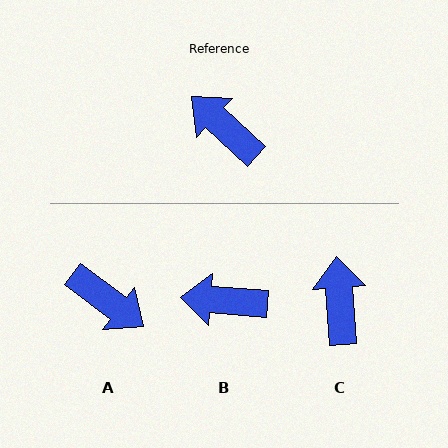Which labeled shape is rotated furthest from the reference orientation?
A, about 174 degrees away.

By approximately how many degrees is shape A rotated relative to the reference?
Approximately 174 degrees clockwise.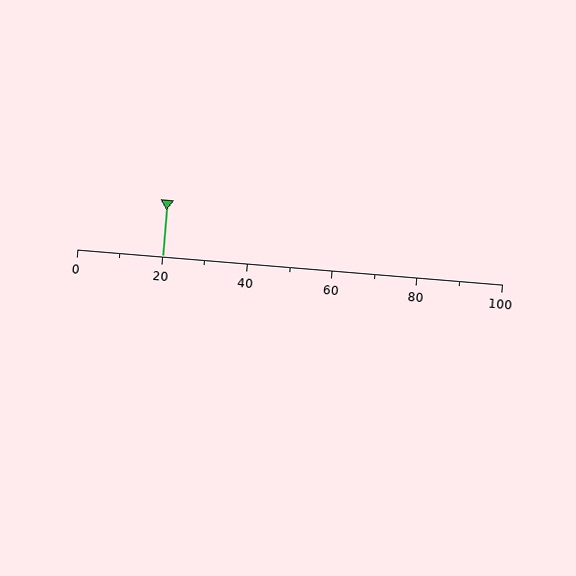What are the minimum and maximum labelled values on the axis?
The axis runs from 0 to 100.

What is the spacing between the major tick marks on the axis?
The major ticks are spaced 20 apart.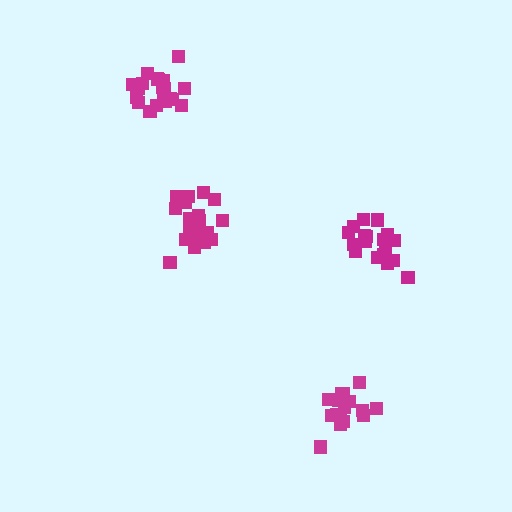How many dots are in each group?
Group 1: 20 dots, Group 2: 20 dots, Group 3: 16 dots, Group 4: 18 dots (74 total).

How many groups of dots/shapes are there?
There are 4 groups.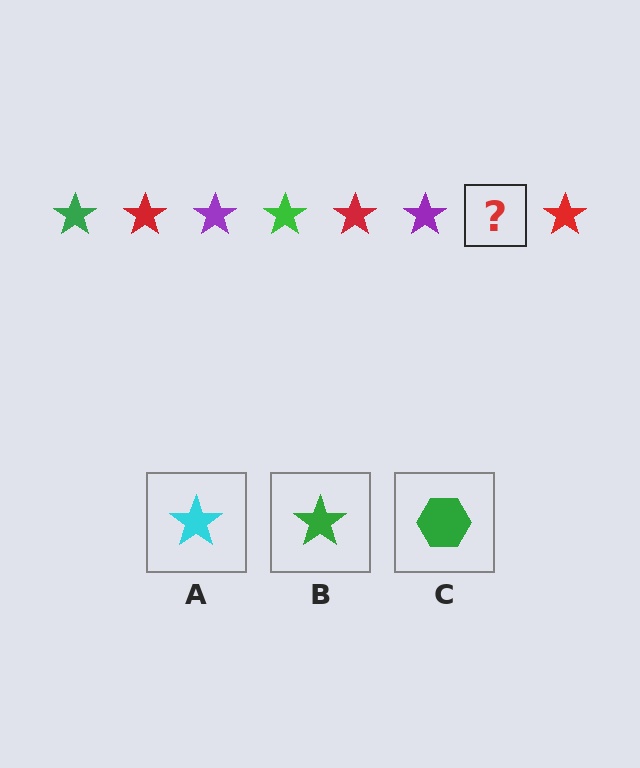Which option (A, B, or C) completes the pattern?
B.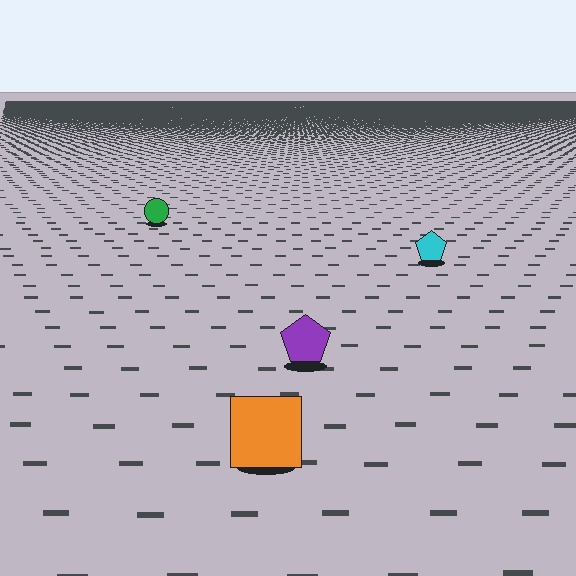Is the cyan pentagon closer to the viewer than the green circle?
Yes. The cyan pentagon is closer — you can tell from the texture gradient: the ground texture is coarser near it.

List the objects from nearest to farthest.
From nearest to farthest: the orange square, the purple pentagon, the cyan pentagon, the green circle.